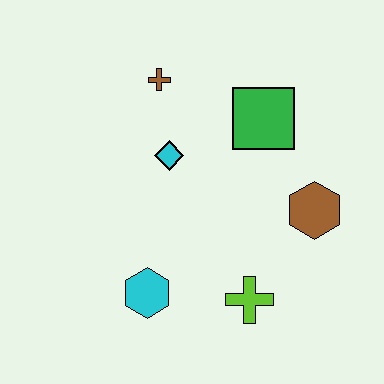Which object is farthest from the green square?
The cyan hexagon is farthest from the green square.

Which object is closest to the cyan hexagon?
The lime cross is closest to the cyan hexagon.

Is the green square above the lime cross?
Yes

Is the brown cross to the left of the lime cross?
Yes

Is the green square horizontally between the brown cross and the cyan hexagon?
No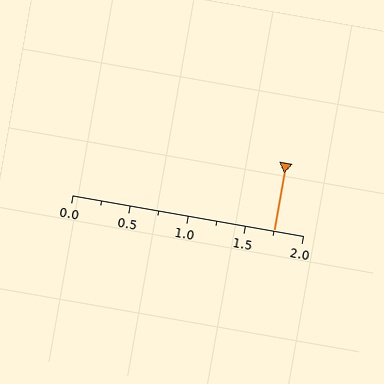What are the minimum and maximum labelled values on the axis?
The axis runs from 0.0 to 2.0.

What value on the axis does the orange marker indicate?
The marker indicates approximately 1.75.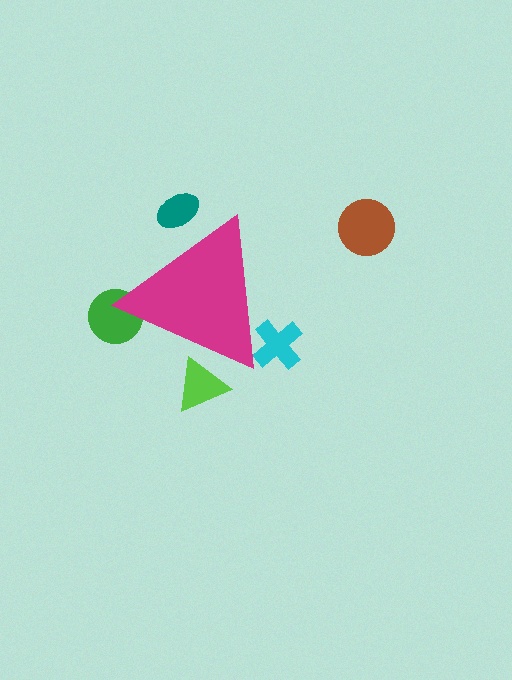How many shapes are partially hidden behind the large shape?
4 shapes are partially hidden.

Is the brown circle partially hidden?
No, the brown circle is fully visible.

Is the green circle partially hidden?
Yes, the green circle is partially hidden behind the magenta triangle.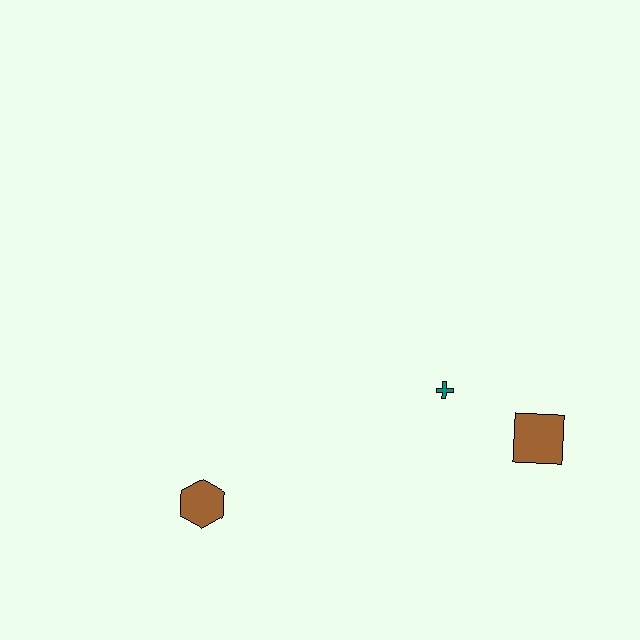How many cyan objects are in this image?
There are no cyan objects.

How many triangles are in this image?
There are no triangles.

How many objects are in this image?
There are 3 objects.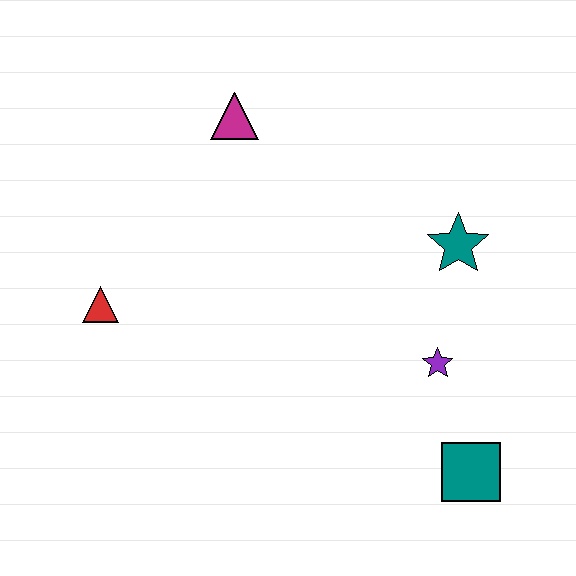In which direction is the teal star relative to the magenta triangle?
The teal star is to the right of the magenta triangle.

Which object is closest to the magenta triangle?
The red triangle is closest to the magenta triangle.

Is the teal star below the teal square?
No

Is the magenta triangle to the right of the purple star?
No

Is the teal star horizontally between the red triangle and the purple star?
No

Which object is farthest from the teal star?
The red triangle is farthest from the teal star.